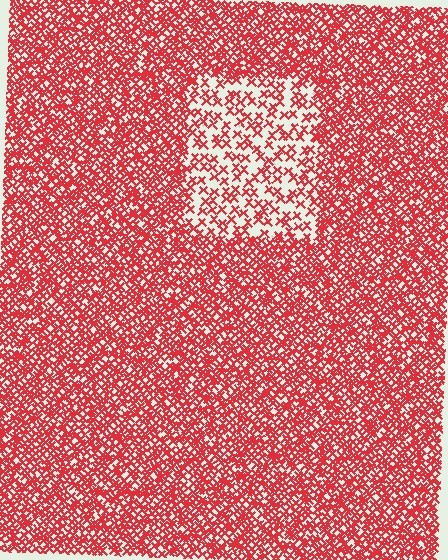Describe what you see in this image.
The image contains small red elements arranged at two different densities. A rectangle-shaped region is visible where the elements are less densely packed than the surrounding area.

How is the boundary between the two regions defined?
The boundary is defined by a change in element density (approximately 2.4x ratio). All elements are the same color, size, and shape.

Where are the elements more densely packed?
The elements are more densely packed outside the rectangle boundary.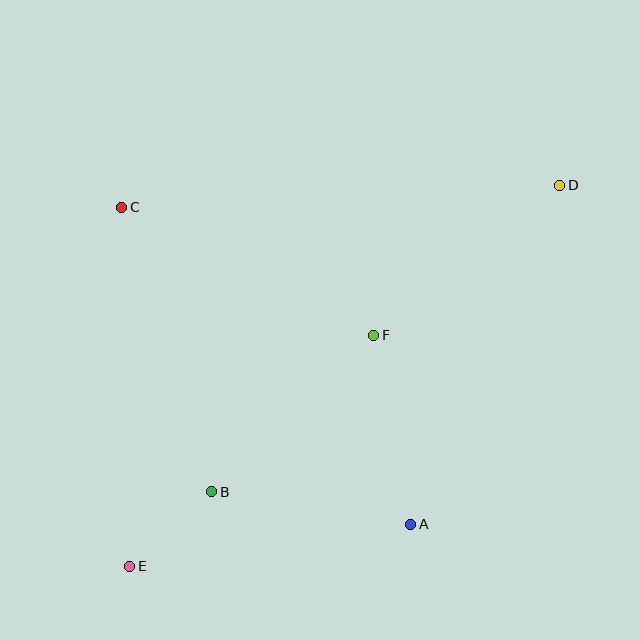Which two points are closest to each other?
Points B and E are closest to each other.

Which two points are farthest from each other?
Points D and E are farthest from each other.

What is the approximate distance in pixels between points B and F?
The distance between B and F is approximately 225 pixels.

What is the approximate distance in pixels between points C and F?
The distance between C and F is approximately 283 pixels.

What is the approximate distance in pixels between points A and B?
The distance between A and B is approximately 201 pixels.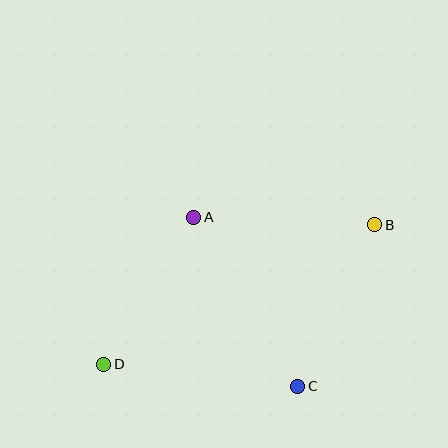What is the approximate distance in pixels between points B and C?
The distance between B and C is approximately 179 pixels.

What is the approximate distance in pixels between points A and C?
The distance between A and C is approximately 199 pixels.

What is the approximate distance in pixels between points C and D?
The distance between C and D is approximately 195 pixels.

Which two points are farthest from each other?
Points B and D are farthest from each other.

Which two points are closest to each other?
Points A and D are closest to each other.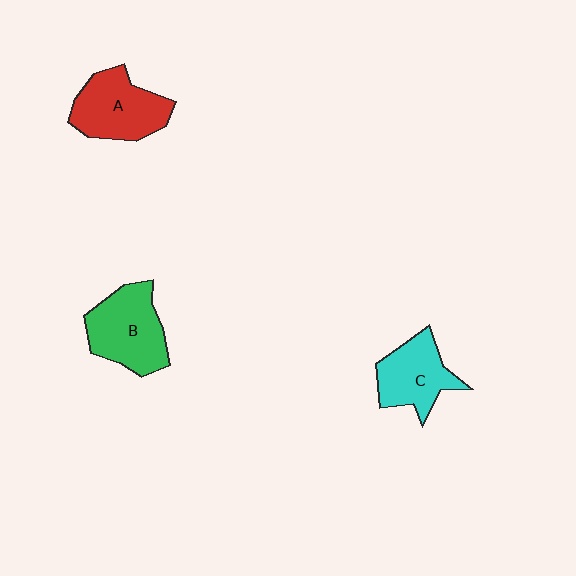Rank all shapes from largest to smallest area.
From largest to smallest: B (green), A (red), C (cyan).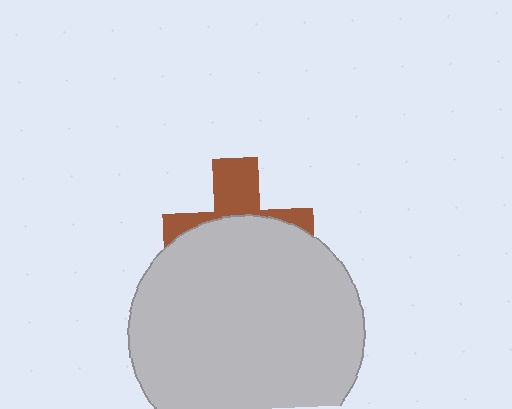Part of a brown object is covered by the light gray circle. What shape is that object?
It is a cross.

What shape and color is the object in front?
The object in front is a light gray circle.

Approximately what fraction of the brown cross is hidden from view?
Roughly 63% of the brown cross is hidden behind the light gray circle.